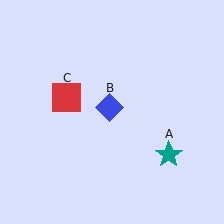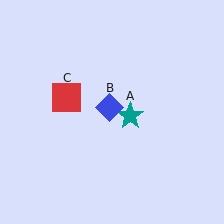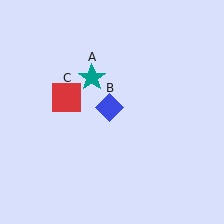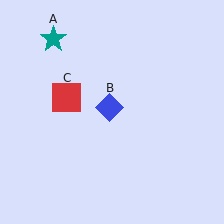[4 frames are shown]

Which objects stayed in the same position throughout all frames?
Blue diamond (object B) and red square (object C) remained stationary.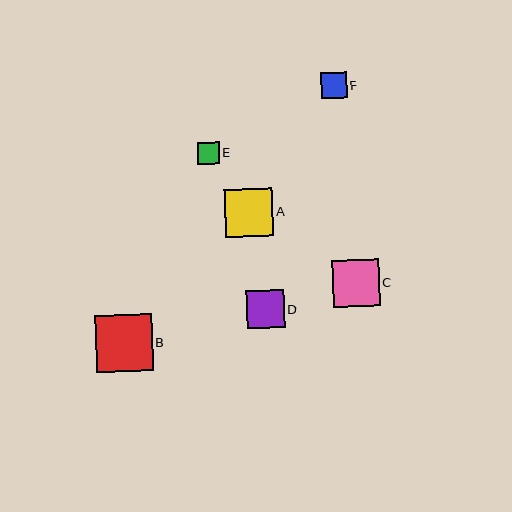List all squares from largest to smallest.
From largest to smallest: B, A, C, D, F, E.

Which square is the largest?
Square B is the largest with a size of approximately 57 pixels.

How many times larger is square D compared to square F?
Square D is approximately 1.5 times the size of square F.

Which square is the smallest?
Square E is the smallest with a size of approximately 22 pixels.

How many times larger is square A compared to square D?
Square A is approximately 1.3 times the size of square D.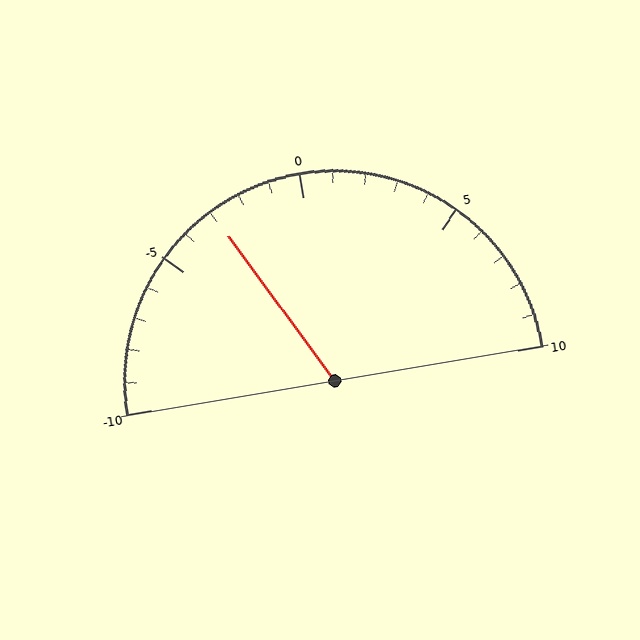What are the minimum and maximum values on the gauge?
The gauge ranges from -10 to 10.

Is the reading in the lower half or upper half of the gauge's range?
The reading is in the lower half of the range (-10 to 10).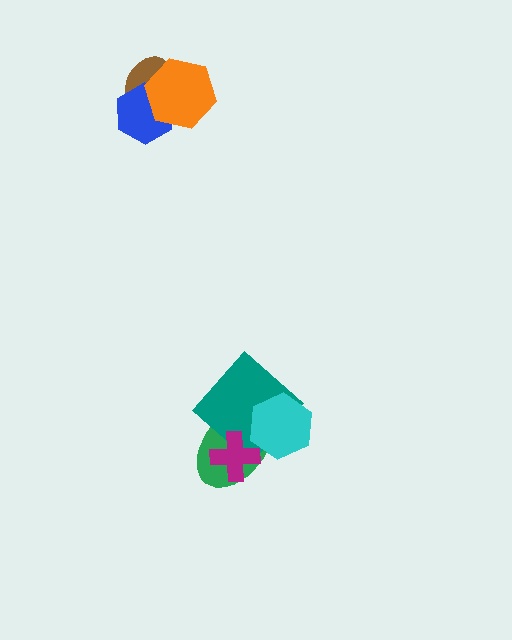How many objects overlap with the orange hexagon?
2 objects overlap with the orange hexagon.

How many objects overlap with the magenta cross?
2 objects overlap with the magenta cross.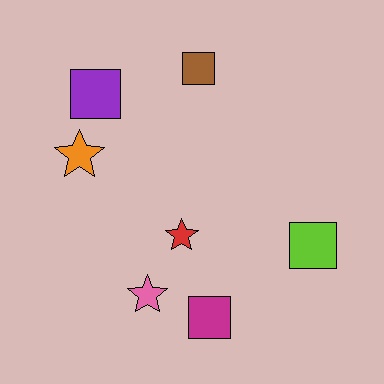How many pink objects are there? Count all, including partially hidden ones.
There is 1 pink object.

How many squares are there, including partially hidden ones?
There are 4 squares.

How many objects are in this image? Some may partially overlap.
There are 7 objects.